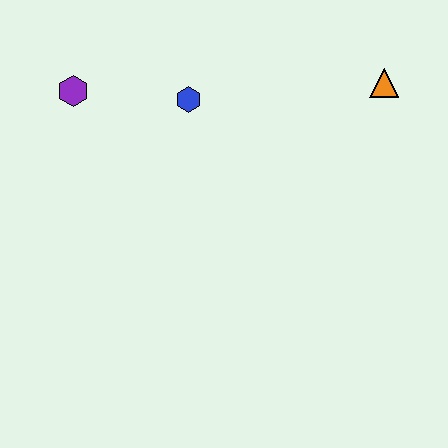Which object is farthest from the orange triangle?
The purple hexagon is farthest from the orange triangle.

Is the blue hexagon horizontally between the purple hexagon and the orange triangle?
Yes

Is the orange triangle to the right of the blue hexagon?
Yes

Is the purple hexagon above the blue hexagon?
Yes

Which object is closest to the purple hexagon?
The blue hexagon is closest to the purple hexagon.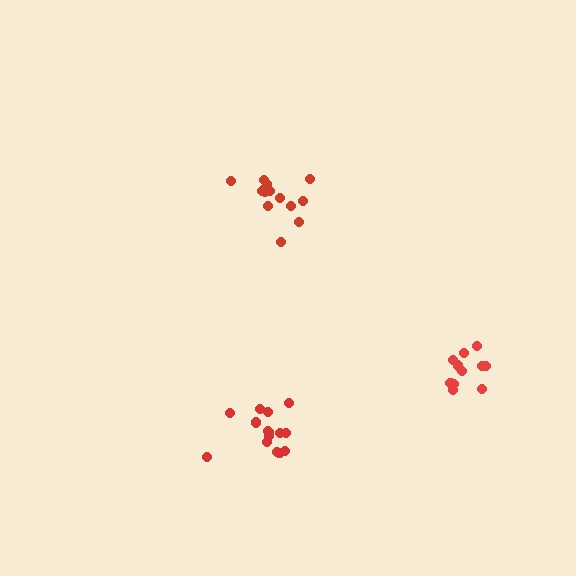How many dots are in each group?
Group 1: 14 dots, Group 2: 12 dots, Group 3: 15 dots (41 total).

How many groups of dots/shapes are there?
There are 3 groups.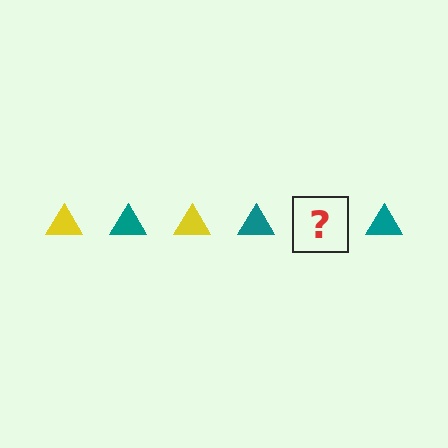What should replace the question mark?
The question mark should be replaced with a yellow triangle.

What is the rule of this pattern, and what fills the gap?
The rule is that the pattern cycles through yellow, teal triangles. The gap should be filled with a yellow triangle.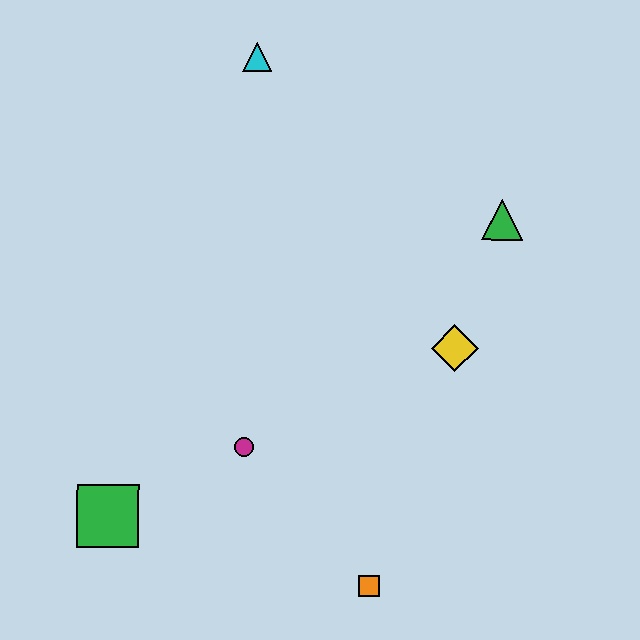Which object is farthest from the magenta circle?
The cyan triangle is farthest from the magenta circle.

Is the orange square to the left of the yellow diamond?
Yes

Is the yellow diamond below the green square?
No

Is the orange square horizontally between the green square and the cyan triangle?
No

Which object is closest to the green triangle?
The yellow diamond is closest to the green triangle.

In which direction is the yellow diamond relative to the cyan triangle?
The yellow diamond is below the cyan triangle.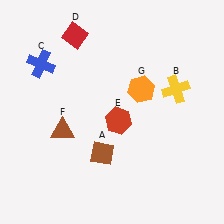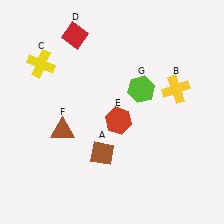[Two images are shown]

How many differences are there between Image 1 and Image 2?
There are 2 differences between the two images.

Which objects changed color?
C changed from blue to yellow. G changed from orange to lime.